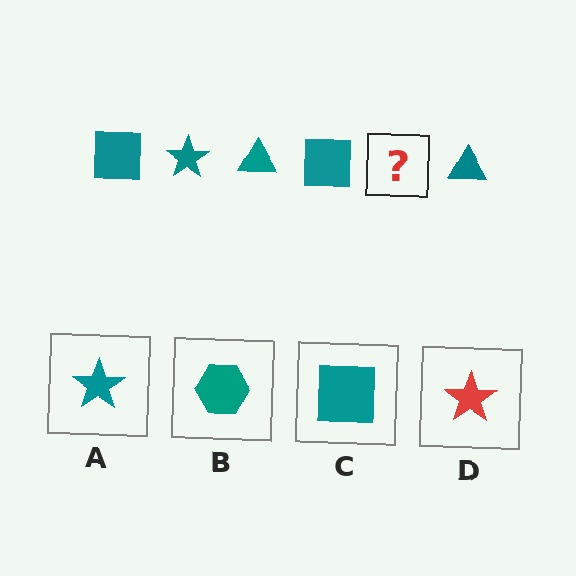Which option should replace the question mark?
Option A.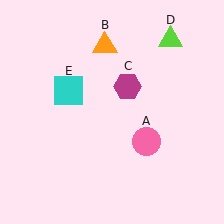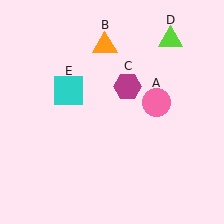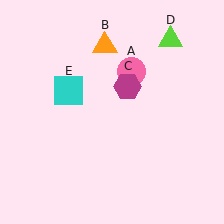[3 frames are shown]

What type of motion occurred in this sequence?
The pink circle (object A) rotated counterclockwise around the center of the scene.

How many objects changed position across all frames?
1 object changed position: pink circle (object A).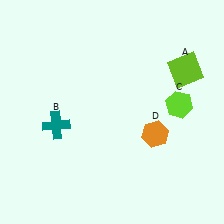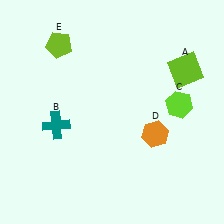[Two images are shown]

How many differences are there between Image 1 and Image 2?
There is 1 difference between the two images.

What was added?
A lime pentagon (E) was added in Image 2.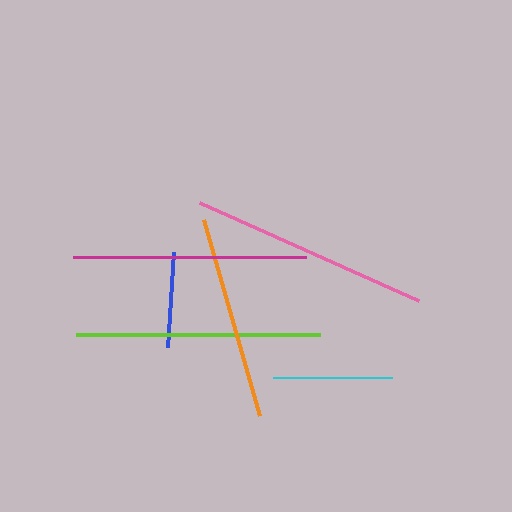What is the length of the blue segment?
The blue segment is approximately 95 pixels long.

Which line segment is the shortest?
The blue line is the shortest at approximately 95 pixels.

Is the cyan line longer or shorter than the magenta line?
The magenta line is longer than the cyan line.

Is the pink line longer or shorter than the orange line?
The pink line is longer than the orange line.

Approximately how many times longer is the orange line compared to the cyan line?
The orange line is approximately 1.7 times the length of the cyan line.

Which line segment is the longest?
The lime line is the longest at approximately 245 pixels.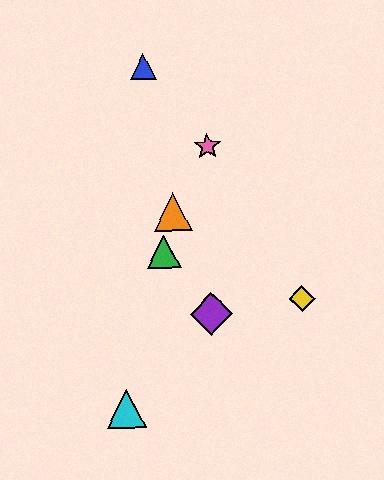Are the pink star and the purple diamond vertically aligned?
Yes, both are at x≈207.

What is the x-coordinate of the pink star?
The pink star is at x≈207.